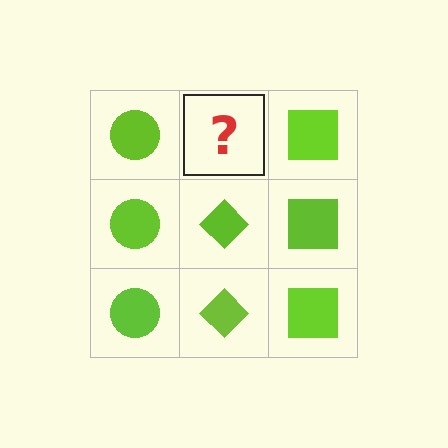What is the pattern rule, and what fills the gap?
The rule is that each column has a consistent shape. The gap should be filled with a lime diamond.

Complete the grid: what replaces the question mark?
The question mark should be replaced with a lime diamond.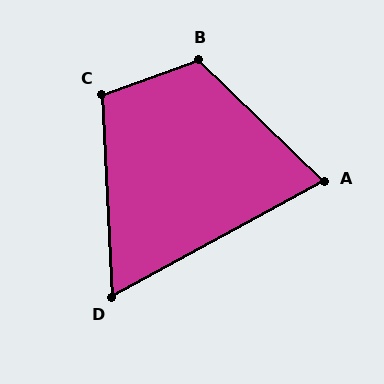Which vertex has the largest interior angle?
B, at approximately 116 degrees.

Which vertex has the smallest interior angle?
D, at approximately 64 degrees.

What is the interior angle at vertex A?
Approximately 73 degrees (acute).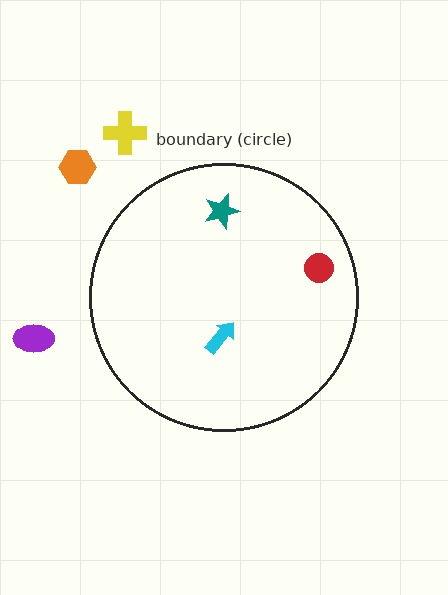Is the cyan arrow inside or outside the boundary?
Inside.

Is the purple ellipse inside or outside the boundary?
Outside.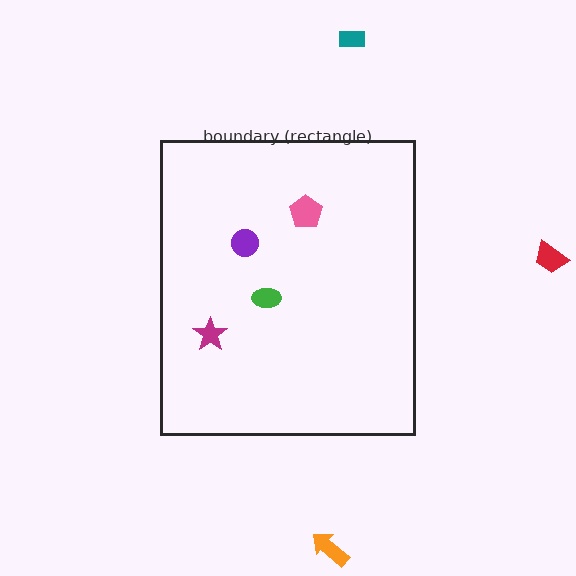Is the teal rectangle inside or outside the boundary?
Outside.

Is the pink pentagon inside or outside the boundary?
Inside.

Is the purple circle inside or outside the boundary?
Inside.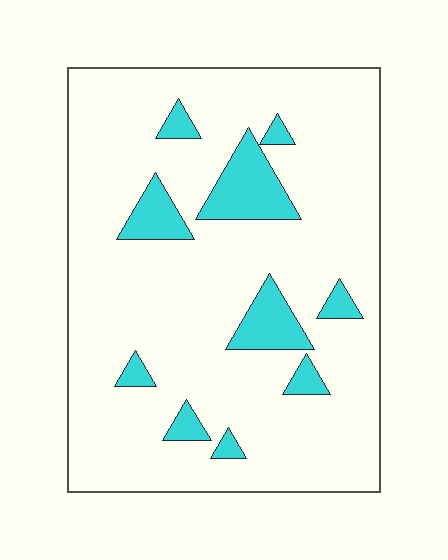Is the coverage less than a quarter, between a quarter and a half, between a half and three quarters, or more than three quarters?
Less than a quarter.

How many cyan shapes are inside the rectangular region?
10.